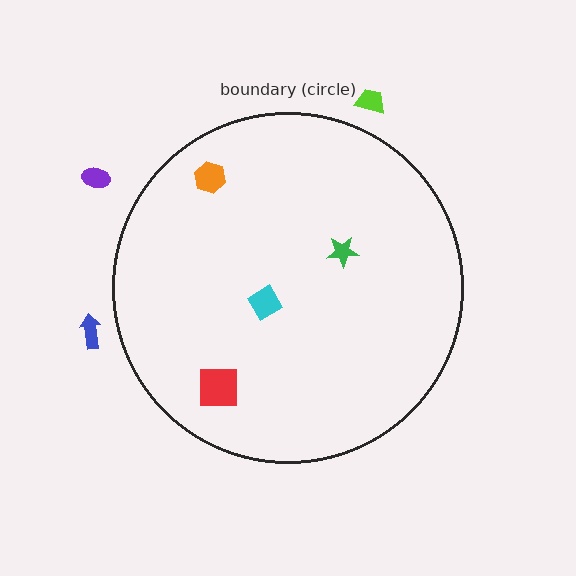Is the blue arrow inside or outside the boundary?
Outside.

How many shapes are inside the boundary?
4 inside, 3 outside.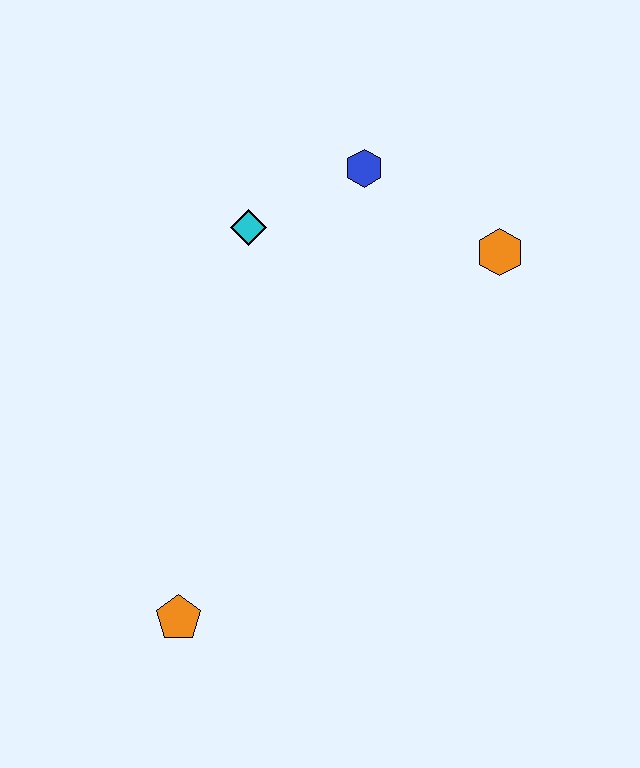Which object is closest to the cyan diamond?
The blue hexagon is closest to the cyan diamond.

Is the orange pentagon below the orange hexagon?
Yes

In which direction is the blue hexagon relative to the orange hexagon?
The blue hexagon is to the left of the orange hexagon.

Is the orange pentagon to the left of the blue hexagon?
Yes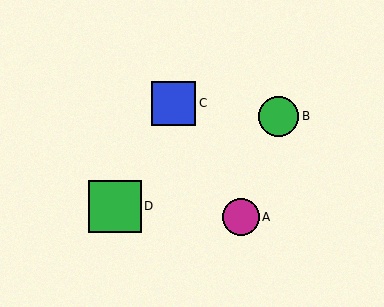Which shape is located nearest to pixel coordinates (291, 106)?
The green circle (labeled B) at (278, 116) is nearest to that location.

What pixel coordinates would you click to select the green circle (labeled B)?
Click at (278, 116) to select the green circle B.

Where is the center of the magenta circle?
The center of the magenta circle is at (241, 217).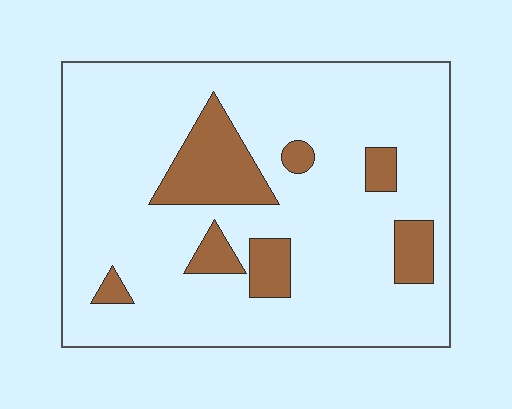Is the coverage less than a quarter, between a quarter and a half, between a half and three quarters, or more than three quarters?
Less than a quarter.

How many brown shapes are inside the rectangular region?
7.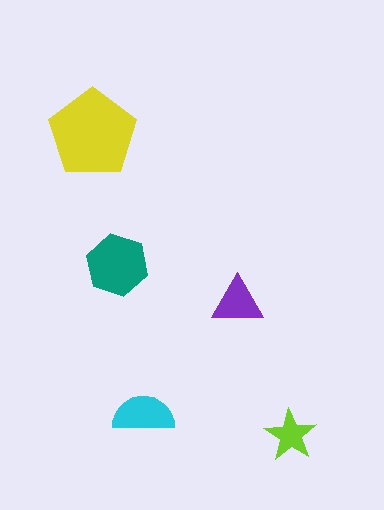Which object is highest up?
The yellow pentagon is topmost.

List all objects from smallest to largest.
The lime star, the purple triangle, the cyan semicircle, the teal hexagon, the yellow pentagon.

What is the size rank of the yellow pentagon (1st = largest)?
1st.